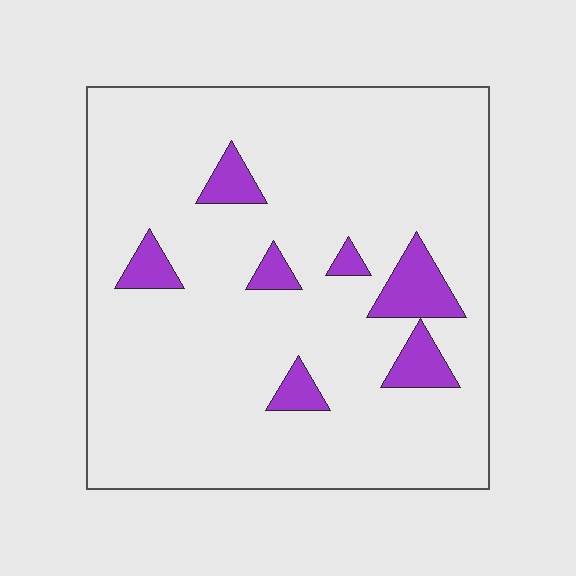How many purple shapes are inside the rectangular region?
7.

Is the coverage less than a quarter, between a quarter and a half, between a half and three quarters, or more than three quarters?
Less than a quarter.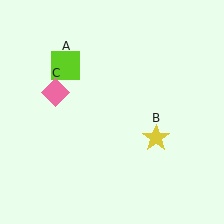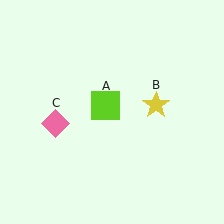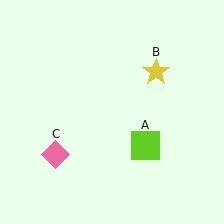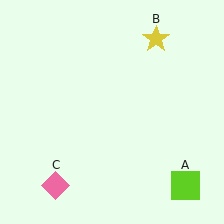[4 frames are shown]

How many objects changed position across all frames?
3 objects changed position: lime square (object A), yellow star (object B), pink diamond (object C).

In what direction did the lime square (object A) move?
The lime square (object A) moved down and to the right.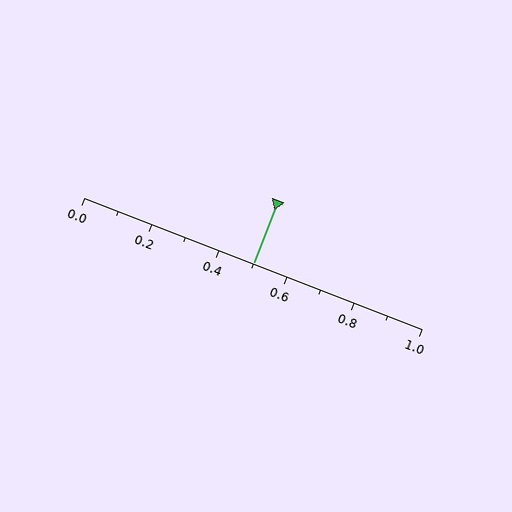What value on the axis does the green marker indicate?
The marker indicates approximately 0.5.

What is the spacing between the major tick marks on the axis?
The major ticks are spaced 0.2 apart.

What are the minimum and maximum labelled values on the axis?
The axis runs from 0.0 to 1.0.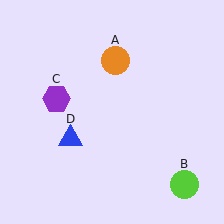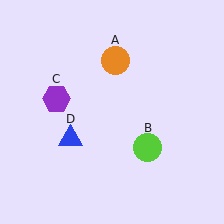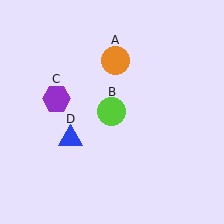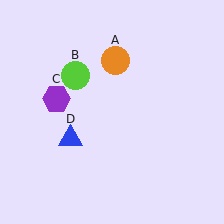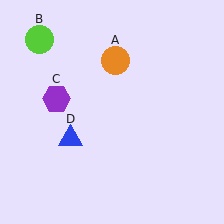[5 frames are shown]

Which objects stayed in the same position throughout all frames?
Orange circle (object A) and purple hexagon (object C) and blue triangle (object D) remained stationary.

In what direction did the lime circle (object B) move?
The lime circle (object B) moved up and to the left.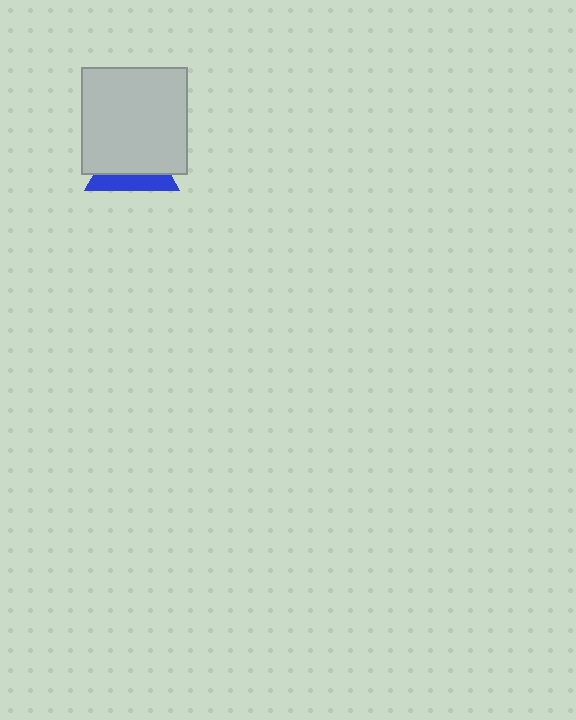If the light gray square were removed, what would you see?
You would see the complete blue triangle.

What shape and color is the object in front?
The object in front is a light gray square.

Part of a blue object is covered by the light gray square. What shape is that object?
It is a triangle.